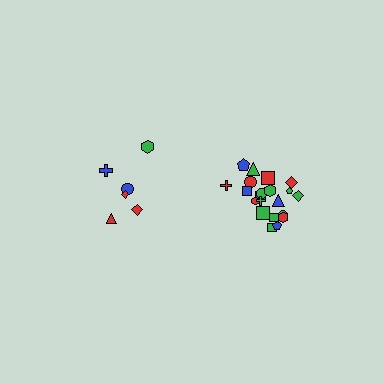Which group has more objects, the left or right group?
The right group.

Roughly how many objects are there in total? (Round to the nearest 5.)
Roughly 30 objects in total.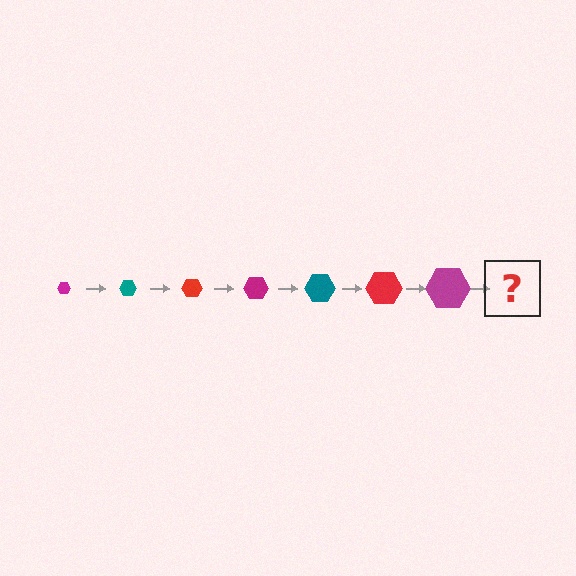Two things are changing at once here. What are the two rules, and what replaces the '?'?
The two rules are that the hexagon grows larger each step and the color cycles through magenta, teal, and red. The '?' should be a teal hexagon, larger than the previous one.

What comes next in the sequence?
The next element should be a teal hexagon, larger than the previous one.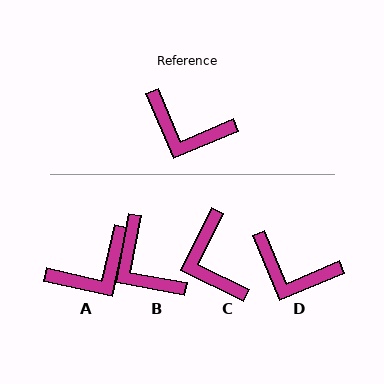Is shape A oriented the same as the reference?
No, it is off by about 54 degrees.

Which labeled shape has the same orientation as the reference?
D.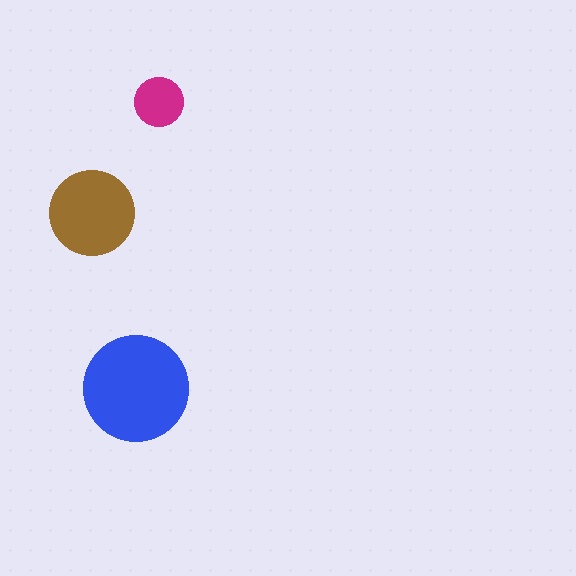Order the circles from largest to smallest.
the blue one, the brown one, the magenta one.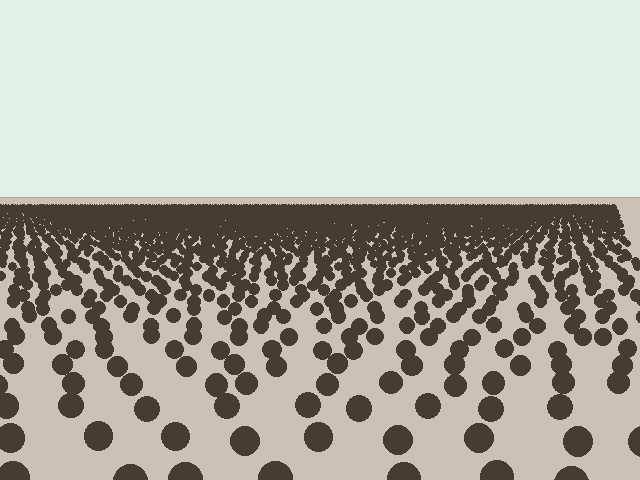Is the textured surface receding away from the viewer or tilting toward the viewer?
The surface is receding away from the viewer. Texture elements get smaller and denser toward the top.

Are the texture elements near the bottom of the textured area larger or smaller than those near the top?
Larger. Near the bottom, elements are closer to the viewer and appear at a bigger on-screen size.